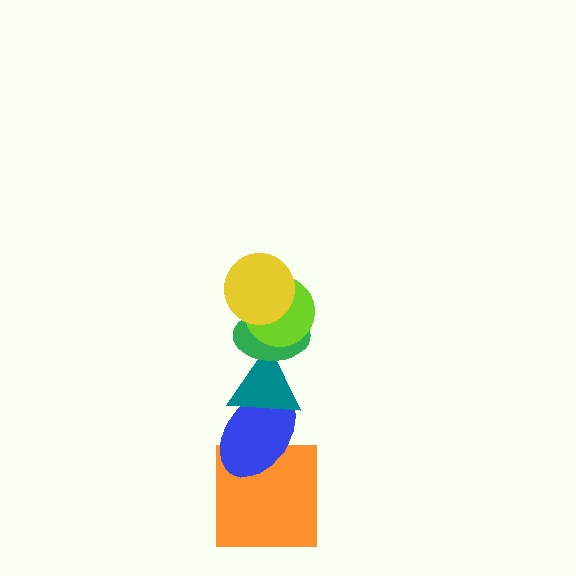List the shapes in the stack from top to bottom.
From top to bottom: the yellow circle, the lime circle, the green ellipse, the teal triangle, the blue ellipse, the orange square.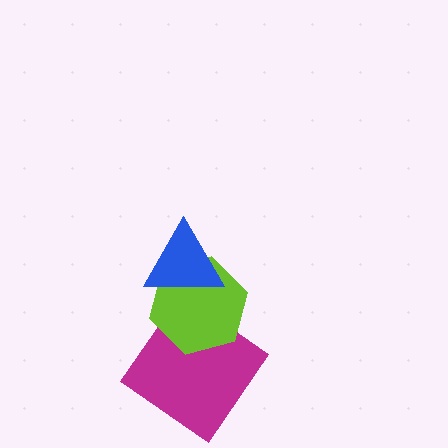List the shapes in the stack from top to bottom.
From top to bottom: the blue triangle, the lime hexagon, the magenta diamond.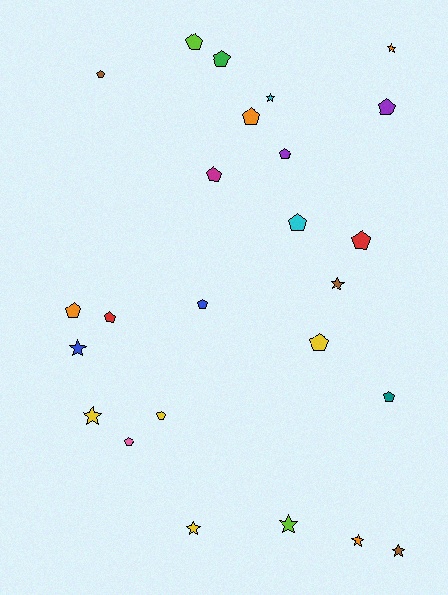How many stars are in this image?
There are 9 stars.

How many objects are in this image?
There are 25 objects.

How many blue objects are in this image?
There are 2 blue objects.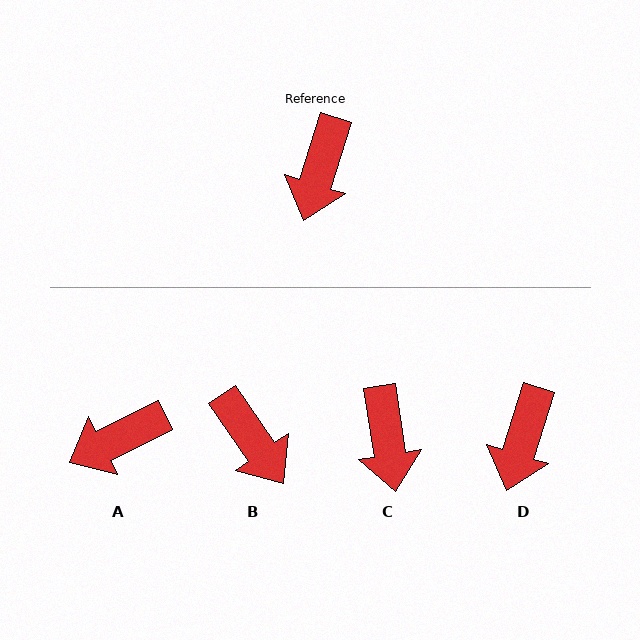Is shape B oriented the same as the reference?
No, it is off by about 52 degrees.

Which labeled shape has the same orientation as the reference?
D.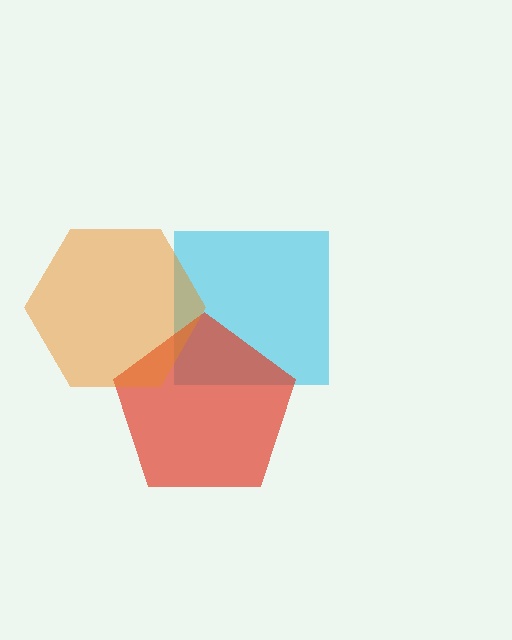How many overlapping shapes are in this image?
There are 3 overlapping shapes in the image.